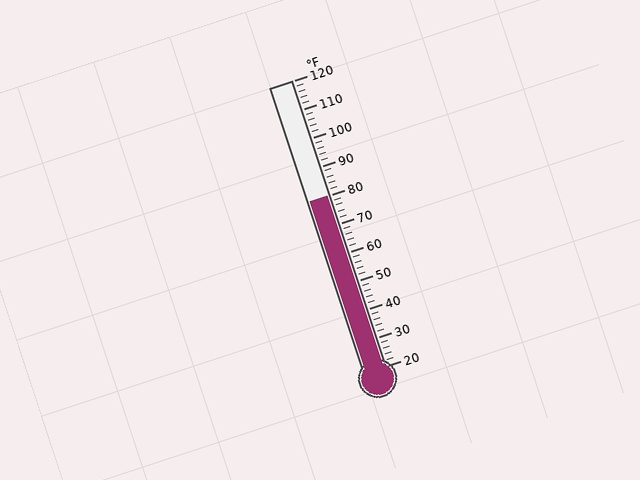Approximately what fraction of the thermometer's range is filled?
The thermometer is filled to approximately 60% of its range.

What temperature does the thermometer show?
The thermometer shows approximately 80°F.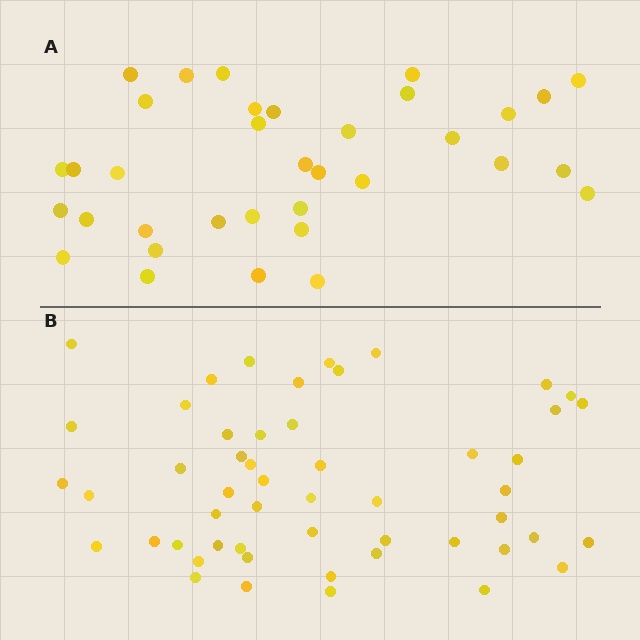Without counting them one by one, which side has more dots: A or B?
Region B (the bottom region) has more dots.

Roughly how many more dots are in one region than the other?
Region B has approximately 15 more dots than region A.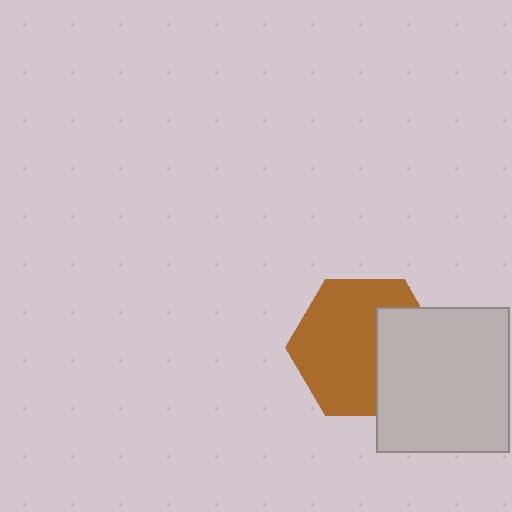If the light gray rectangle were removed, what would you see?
You would see the complete brown hexagon.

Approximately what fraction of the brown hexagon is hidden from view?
Roughly 35% of the brown hexagon is hidden behind the light gray rectangle.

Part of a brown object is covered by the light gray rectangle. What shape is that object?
It is a hexagon.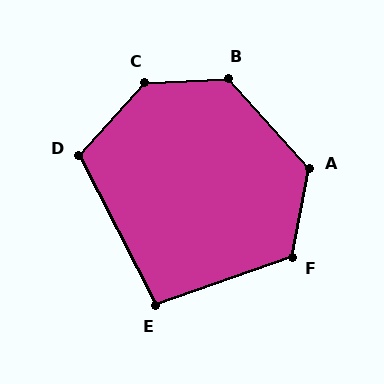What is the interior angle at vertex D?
Approximately 111 degrees (obtuse).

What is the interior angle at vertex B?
Approximately 129 degrees (obtuse).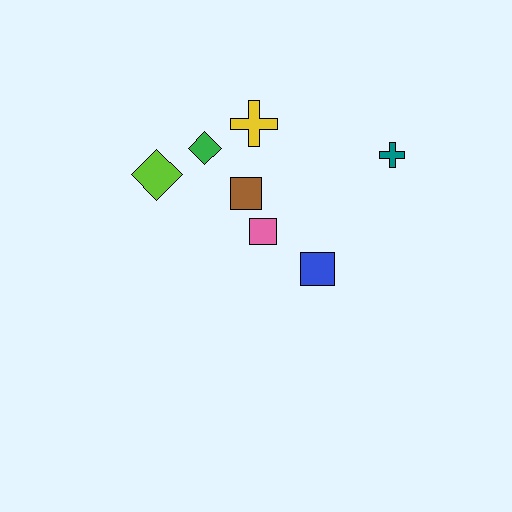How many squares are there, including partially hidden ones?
There are 3 squares.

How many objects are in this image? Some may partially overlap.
There are 7 objects.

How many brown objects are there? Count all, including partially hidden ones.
There is 1 brown object.